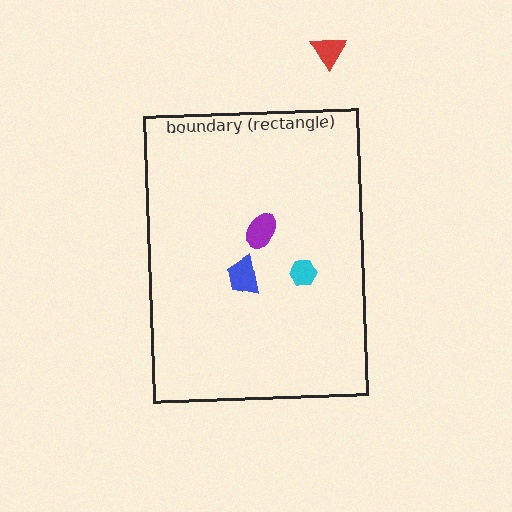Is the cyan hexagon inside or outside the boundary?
Inside.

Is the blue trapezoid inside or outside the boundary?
Inside.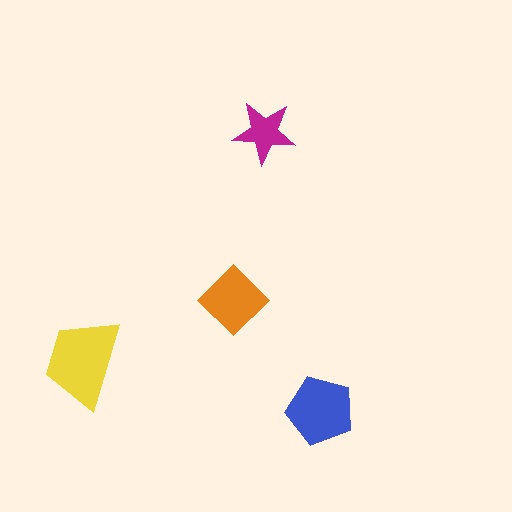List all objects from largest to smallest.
The yellow trapezoid, the blue pentagon, the orange diamond, the magenta star.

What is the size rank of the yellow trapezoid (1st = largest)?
1st.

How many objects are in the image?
There are 4 objects in the image.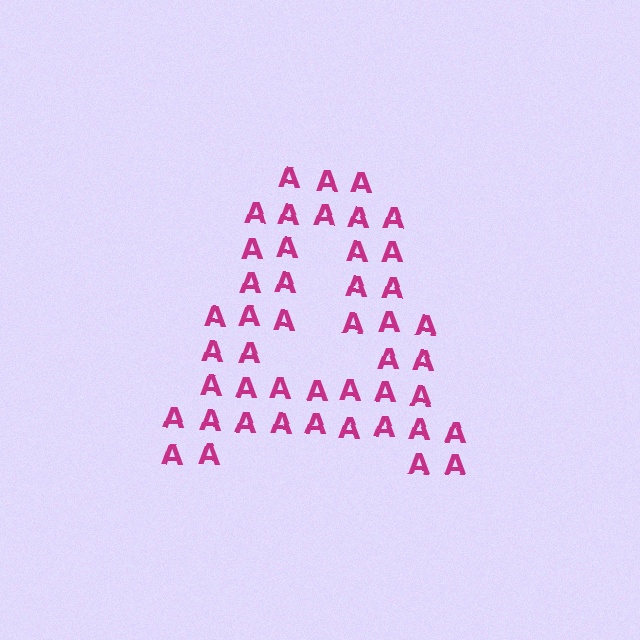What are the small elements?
The small elements are letter A's.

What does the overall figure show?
The overall figure shows the letter A.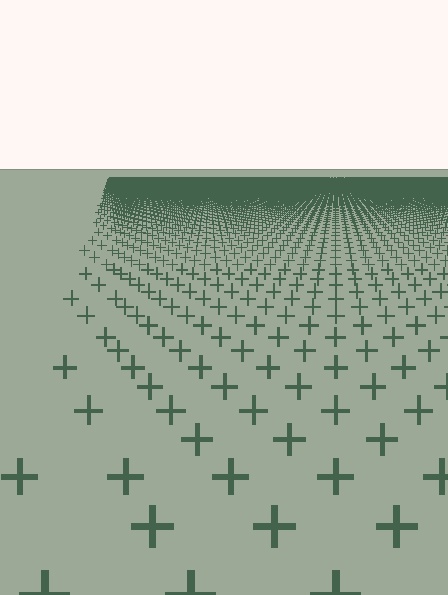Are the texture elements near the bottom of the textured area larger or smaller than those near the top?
Larger. Near the bottom, elements are closer to the viewer and appear at a bigger on-screen size.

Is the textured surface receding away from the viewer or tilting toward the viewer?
The surface is receding away from the viewer. Texture elements get smaller and denser toward the top.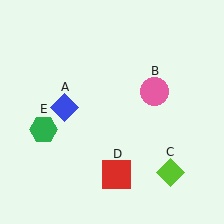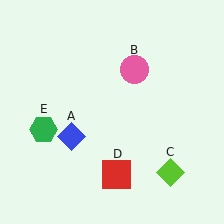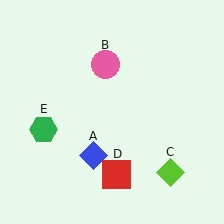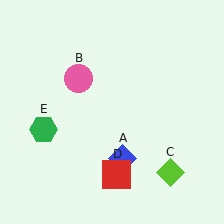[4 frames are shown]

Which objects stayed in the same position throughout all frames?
Lime diamond (object C) and red square (object D) and green hexagon (object E) remained stationary.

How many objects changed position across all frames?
2 objects changed position: blue diamond (object A), pink circle (object B).